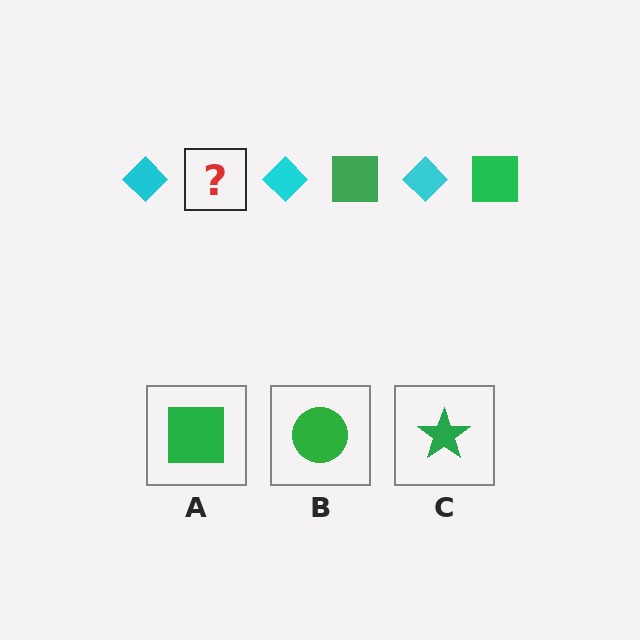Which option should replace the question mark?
Option A.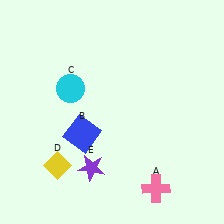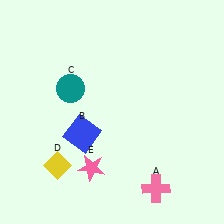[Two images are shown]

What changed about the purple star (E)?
In Image 1, E is purple. In Image 2, it changed to pink.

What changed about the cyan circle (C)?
In Image 1, C is cyan. In Image 2, it changed to teal.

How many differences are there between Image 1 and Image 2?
There are 2 differences between the two images.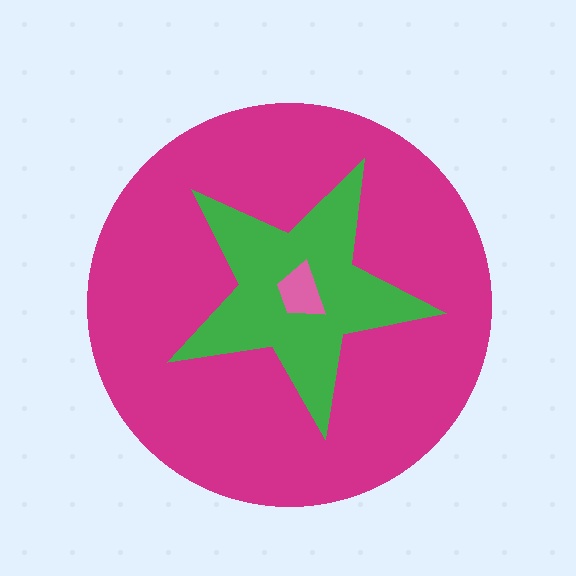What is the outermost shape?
The magenta circle.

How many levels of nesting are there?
3.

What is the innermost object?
The pink trapezoid.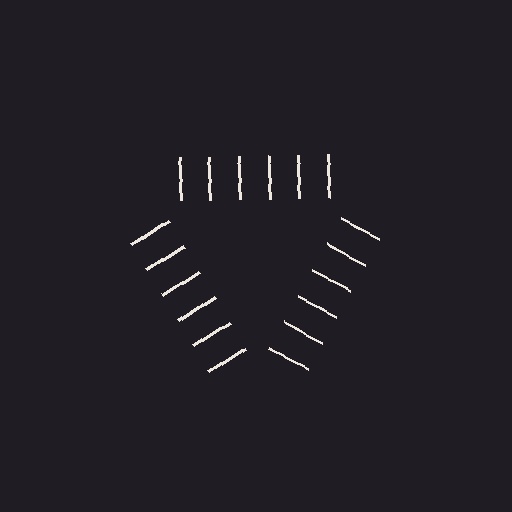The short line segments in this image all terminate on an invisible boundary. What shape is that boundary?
An illusory triangle — the line segments terminate on its edges but no continuous stroke is drawn.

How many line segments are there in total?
18 — 6 along each of the 3 edges.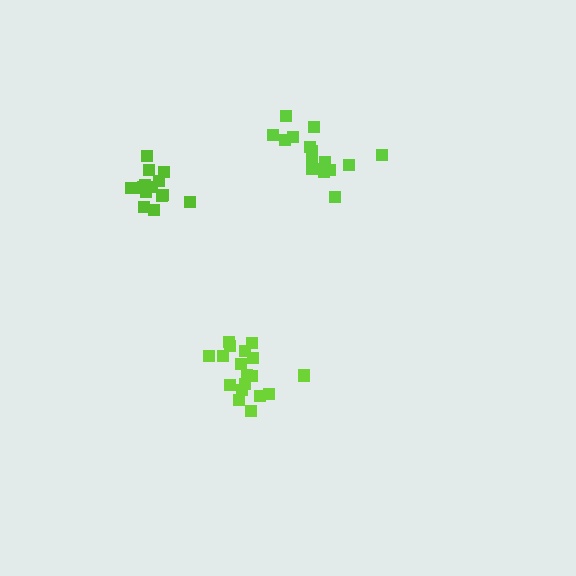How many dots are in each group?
Group 1: 15 dots, Group 2: 18 dots, Group 3: 16 dots (49 total).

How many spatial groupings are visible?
There are 3 spatial groupings.